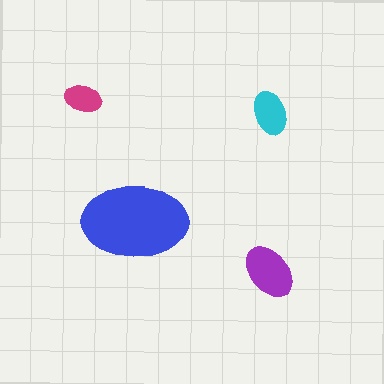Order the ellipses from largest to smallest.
the blue one, the purple one, the cyan one, the magenta one.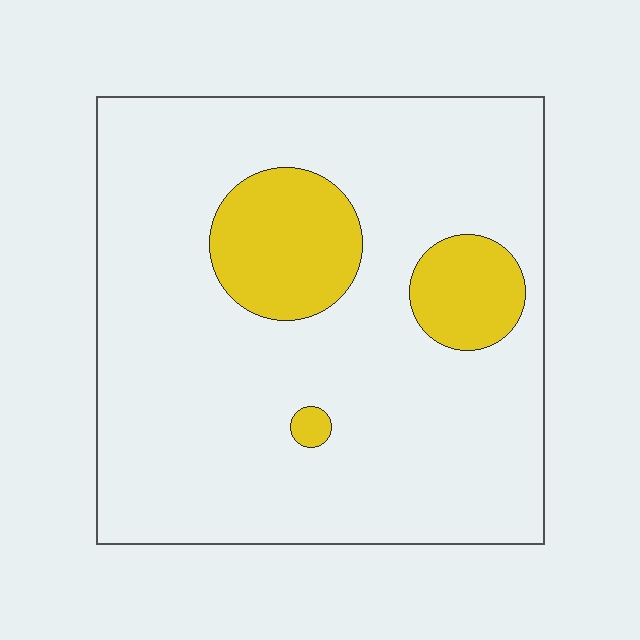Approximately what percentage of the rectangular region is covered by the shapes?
Approximately 15%.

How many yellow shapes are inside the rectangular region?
3.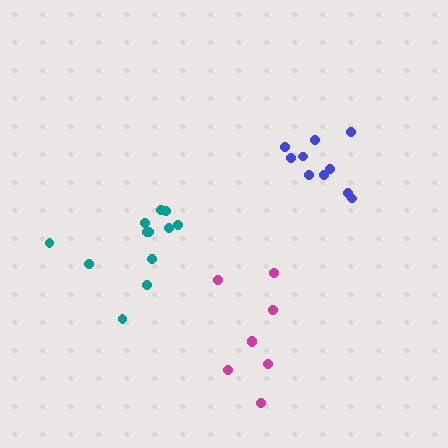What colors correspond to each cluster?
The clusters are colored: teal, blue, magenta.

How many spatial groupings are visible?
There are 3 spatial groupings.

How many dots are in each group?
Group 1: 12 dots, Group 2: 10 dots, Group 3: 8 dots (30 total).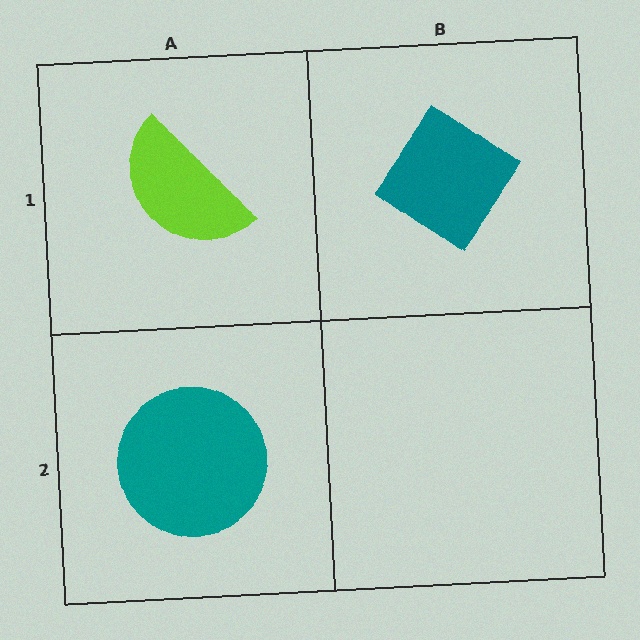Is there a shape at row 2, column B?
No, that cell is empty.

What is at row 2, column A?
A teal circle.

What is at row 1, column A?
A lime semicircle.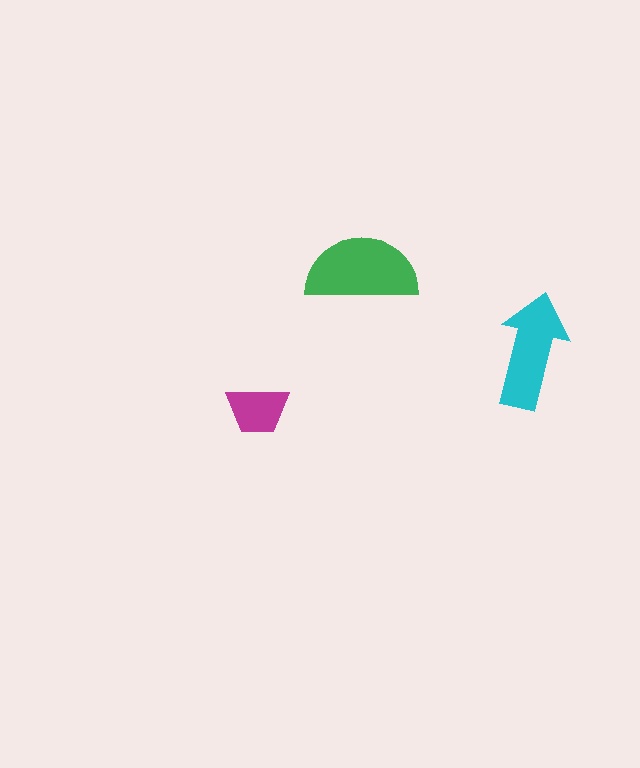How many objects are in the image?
There are 3 objects in the image.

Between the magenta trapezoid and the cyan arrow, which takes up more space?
The cyan arrow.